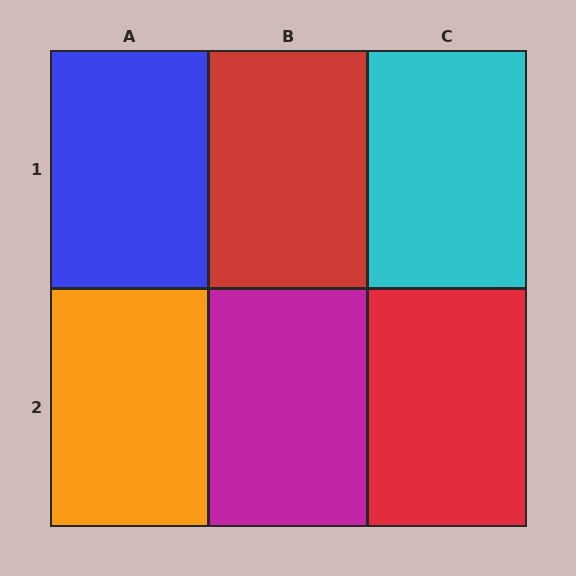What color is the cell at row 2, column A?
Orange.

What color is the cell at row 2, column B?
Magenta.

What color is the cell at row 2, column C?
Red.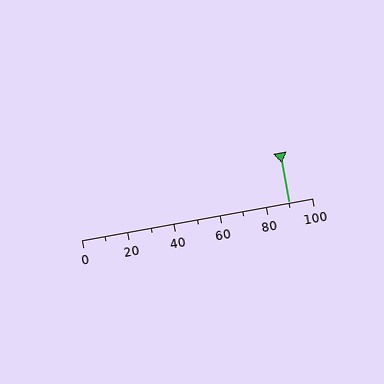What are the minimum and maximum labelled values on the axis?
The axis runs from 0 to 100.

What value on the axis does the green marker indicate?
The marker indicates approximately 90.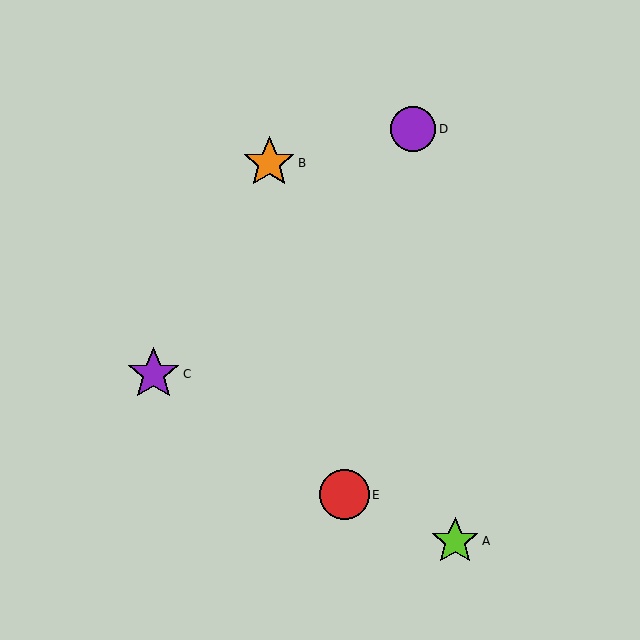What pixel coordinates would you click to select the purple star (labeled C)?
Click at (153, 374) to select the purple star C.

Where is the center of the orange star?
The center of the orange star is at (269, 163).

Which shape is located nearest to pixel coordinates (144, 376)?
The purple star (labeled C) at (153, 374) is nearest to that location.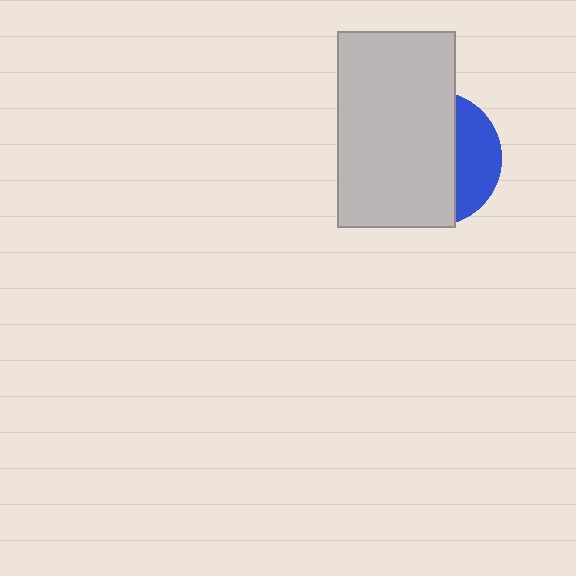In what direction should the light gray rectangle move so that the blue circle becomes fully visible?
The light gray rectangle should move left. That is the shortest direction to clear the overlap and leave the blue circle fully visible.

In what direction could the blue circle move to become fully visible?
The blue circle could move right. That would shift it out from behind the light gray rectangle entirely.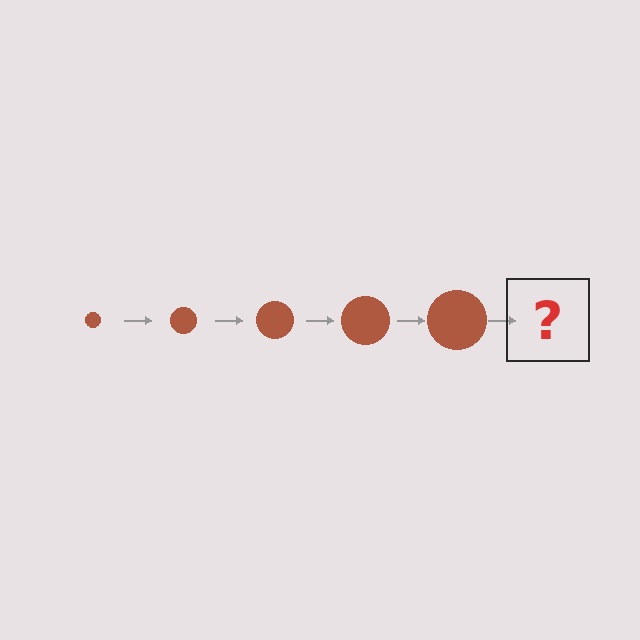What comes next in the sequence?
The next element should be a brown circle, larger than the previous one.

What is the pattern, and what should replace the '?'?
The pattern is that the circle gets progressively larger each step. The '?' should be a brown circle, larger than the previous one.